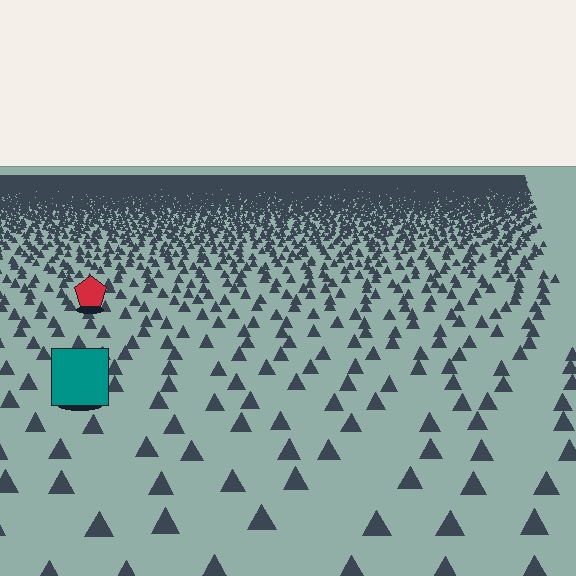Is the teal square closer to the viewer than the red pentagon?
Yes. The teal square is closer — you can tell from the texture gradient: the ground texture is coarser near it.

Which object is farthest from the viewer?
The red pentagon is farthest from the viewer. It appears smaller and the ground texture around it is denser.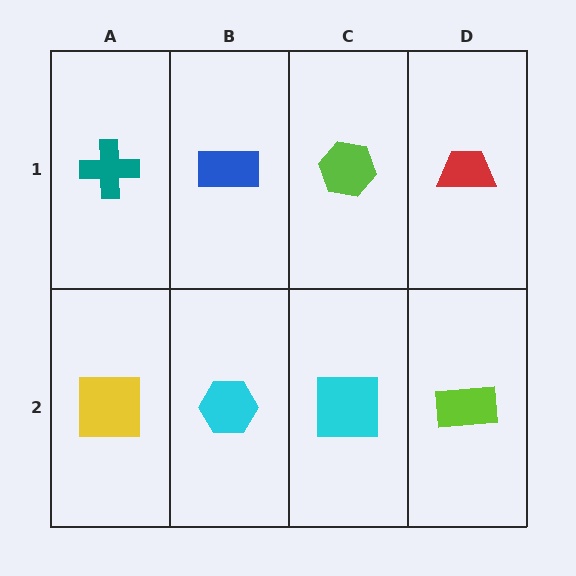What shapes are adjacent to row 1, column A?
A yellow square (row 2, column A), a blue rectangle (row 1, column B).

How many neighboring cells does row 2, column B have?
3.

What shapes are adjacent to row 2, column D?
A red trapezoid (row 1, column D), a cyan square (row 2, column C).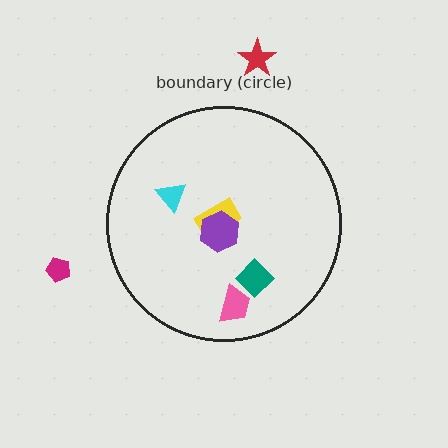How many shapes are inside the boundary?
5 inside, 2 outside.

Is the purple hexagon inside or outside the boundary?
Inside.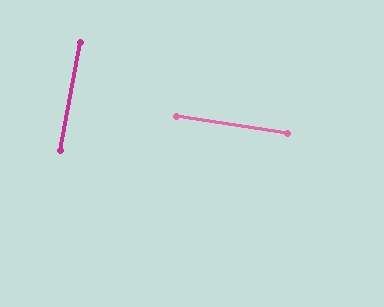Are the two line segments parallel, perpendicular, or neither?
Perpendicular — they meet at approximately 88°.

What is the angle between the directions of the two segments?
Approximately 88 degrees.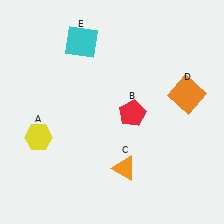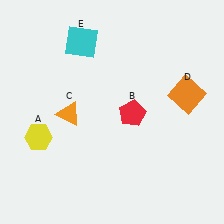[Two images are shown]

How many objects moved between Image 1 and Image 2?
1 object moved between the two images.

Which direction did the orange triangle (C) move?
The orange triangle (C) moved left.